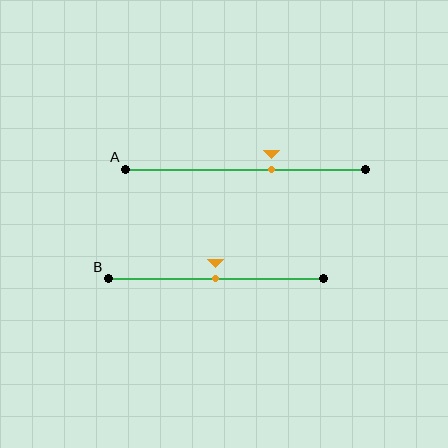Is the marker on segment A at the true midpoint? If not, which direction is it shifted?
No, the marker on segment A is shifted to the right by about 11% of the segment length.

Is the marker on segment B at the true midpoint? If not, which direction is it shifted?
Yes, the marker on segment B is at the true midpoint.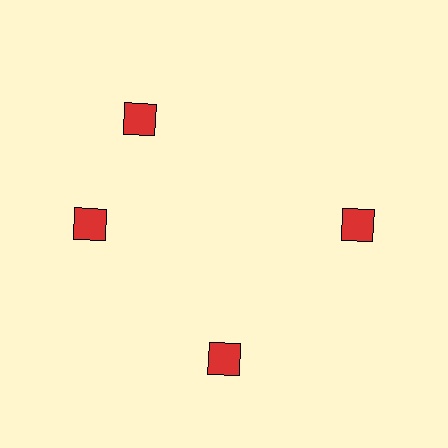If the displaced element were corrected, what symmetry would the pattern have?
It would have 4-fold rotational symmetry — the pattern would map onto itself every 90 degrees.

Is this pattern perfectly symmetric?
No. The 4 red diamonds are arranged in a ring, but one element near the 12 o'clock position is rotated out of alignment along the ring, breaking the 4-fold rotational symmetry.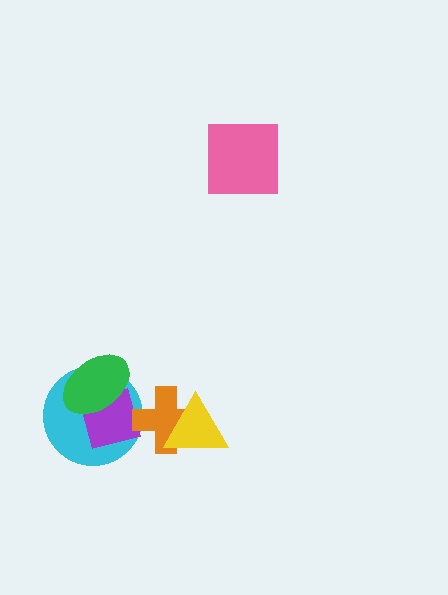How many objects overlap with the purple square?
3 objects overlap with the purple square.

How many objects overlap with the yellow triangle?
1 object overlaps with the yellow triangle.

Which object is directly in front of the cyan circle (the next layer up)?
The purple square is directly in front of the cyan circle.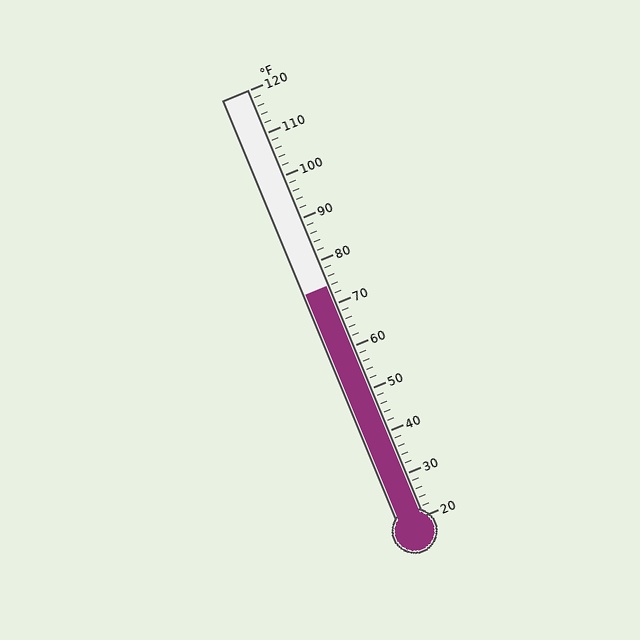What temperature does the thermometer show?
The thermometer shows approximately 74°F.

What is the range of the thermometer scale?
The thermometer scale ranges from 20°F to 120°F.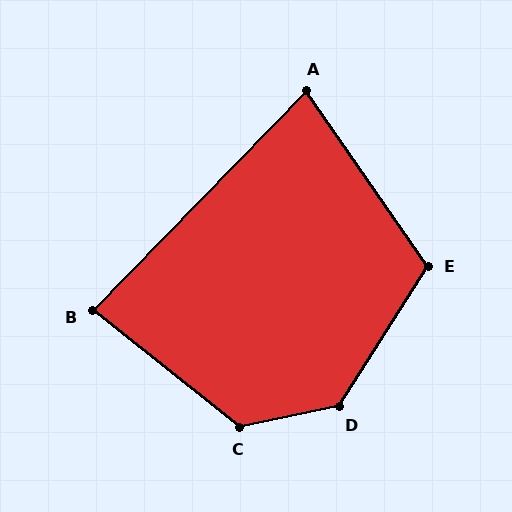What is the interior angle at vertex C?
Approximately 130 degrees (obtuse).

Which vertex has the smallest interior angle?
A, at approximately 79 degrees.